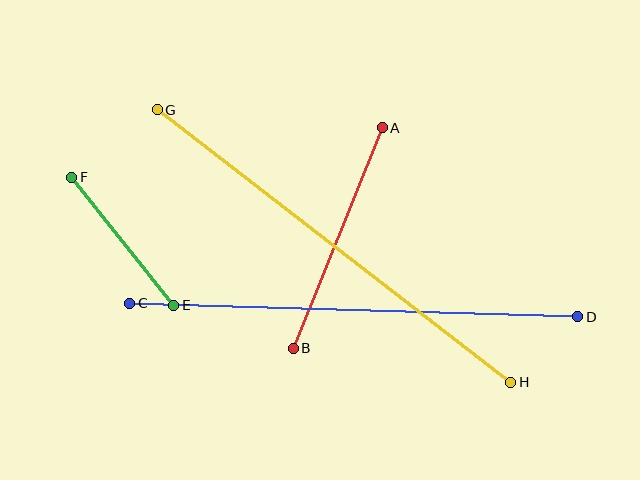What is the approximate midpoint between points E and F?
The midpoint is at approximately (123, 241) pixels.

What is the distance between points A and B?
The distance is approximately 238 pixels.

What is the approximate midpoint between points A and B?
The midpoint is at approximately (338, 238) pixels.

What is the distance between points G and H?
The distance is approximately 447 pixels.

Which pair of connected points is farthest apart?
Points C and D are farthest apart.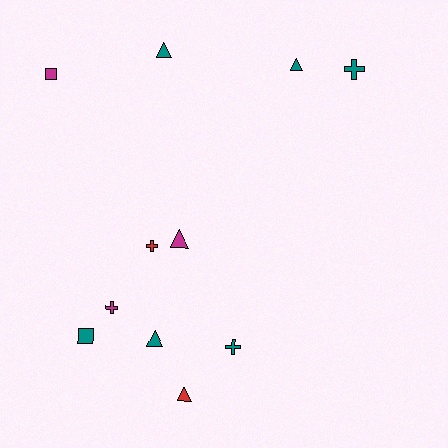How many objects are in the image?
There are 11 objects.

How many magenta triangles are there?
There is 1 magenta triangle.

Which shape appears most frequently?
Triangle, with 5 objects.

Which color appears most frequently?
Teal, with 6 objects.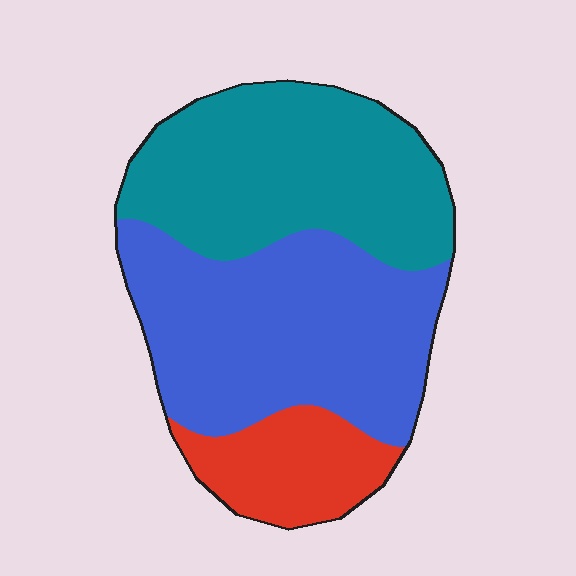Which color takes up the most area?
Blue, at roughly 45%.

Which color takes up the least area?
Red, at roughly 15%.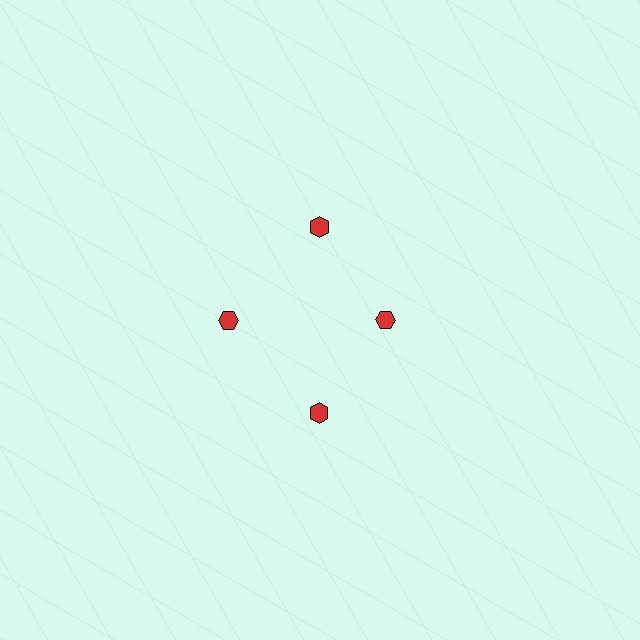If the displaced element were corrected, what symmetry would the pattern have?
It would have 4-fold rotational symmetry — the pattern would map onto itself every 90 degrees.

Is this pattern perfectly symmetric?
No. The 4 red hexagons are arranged in a ring, but one element near the 3 o'clock position is pulled inward toward the center, breaking the 4-fold rotational symmetry.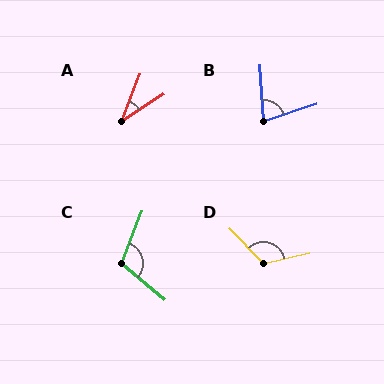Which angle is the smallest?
A, at approximately 36 degrees.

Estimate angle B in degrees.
Approximately 75 degrees.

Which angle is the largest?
D, at approximately 122 degrees.